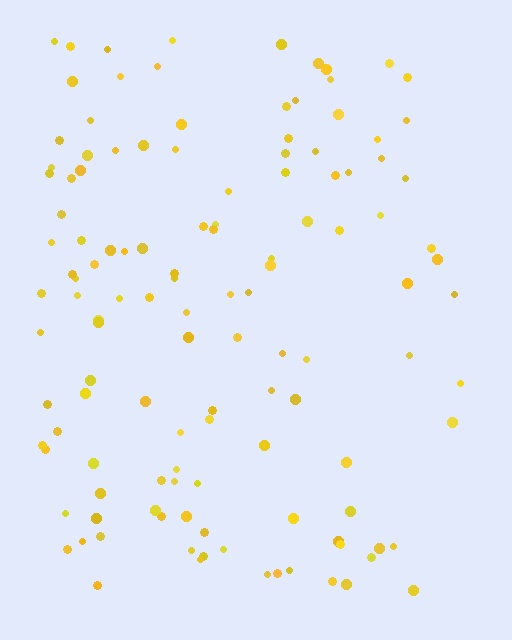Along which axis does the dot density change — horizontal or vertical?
Horizontal.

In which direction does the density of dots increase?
From right to left, with the left side densest.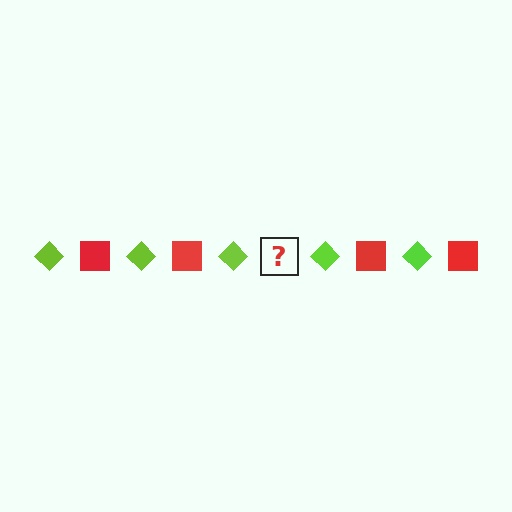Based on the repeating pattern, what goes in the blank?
The blank should be a red square.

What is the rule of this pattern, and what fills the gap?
The rule is that the pattern alternates between lime diamond and red square. The gap should be filled with a red square.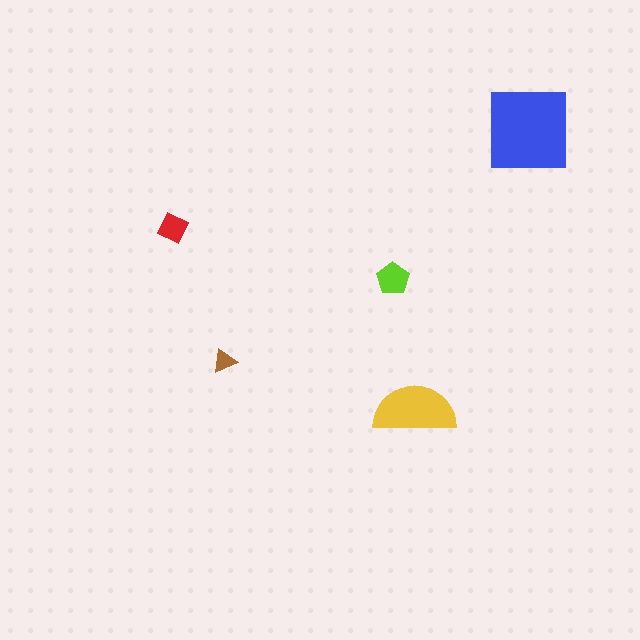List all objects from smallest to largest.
The brown triangle, the red diamond, the lime pentagon, the yellow semicircle, the blue square.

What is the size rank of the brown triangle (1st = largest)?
5th.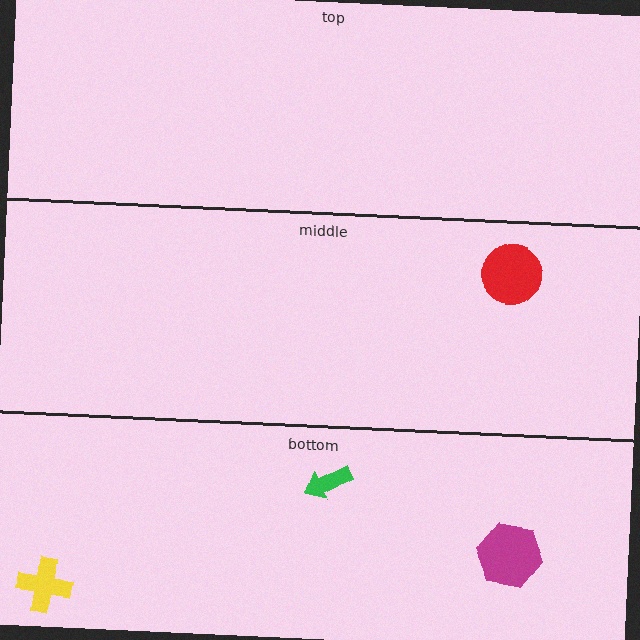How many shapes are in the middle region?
1.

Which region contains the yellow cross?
The bottom region.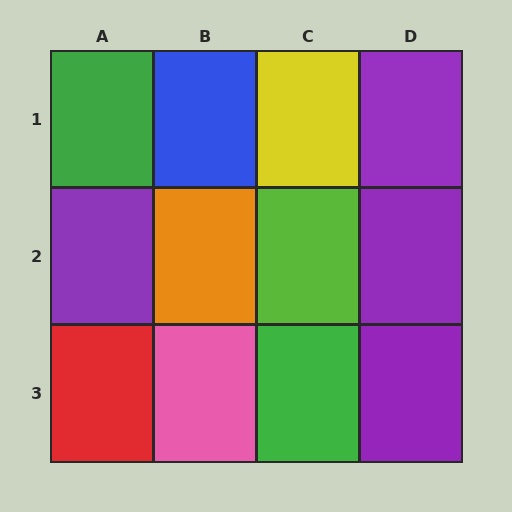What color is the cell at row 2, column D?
Purple.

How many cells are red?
1 cell is red.